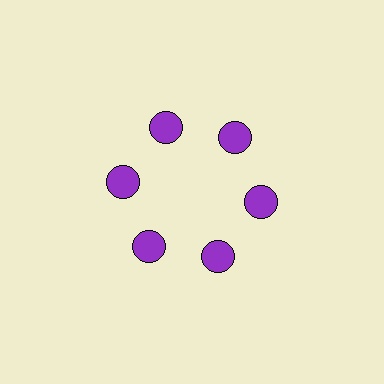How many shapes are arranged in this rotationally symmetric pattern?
There are 6 shapes, arranged in 6 groups of 1.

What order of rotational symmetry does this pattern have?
This pattern has 6-fold rotational symmetry.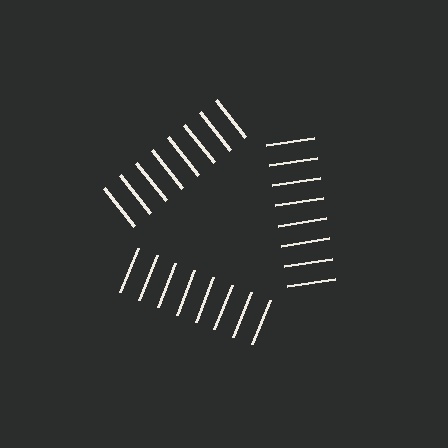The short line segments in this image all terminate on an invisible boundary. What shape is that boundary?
An illusory triangle — the line segments terminate on its edges but no continuous stroke is drawn.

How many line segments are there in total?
24 — 8 along each of the 3 edges.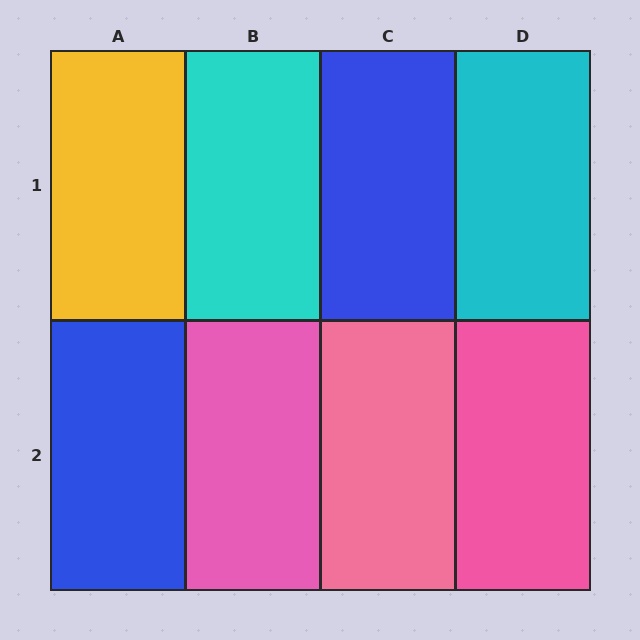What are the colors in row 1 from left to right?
Yellow, cyan, blue, cyan.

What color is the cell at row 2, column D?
Pink.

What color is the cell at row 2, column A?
Blue.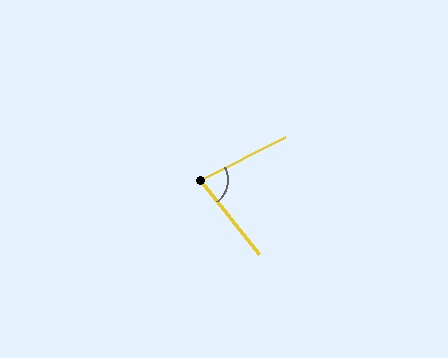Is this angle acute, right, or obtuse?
It is acute.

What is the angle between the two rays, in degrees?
Approximately 78 degrees.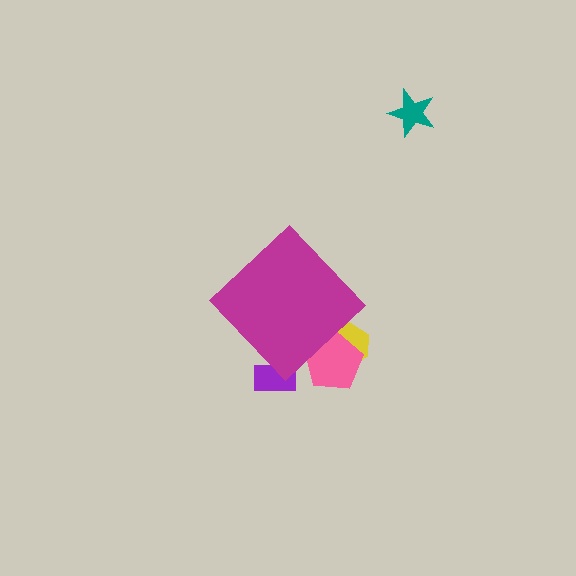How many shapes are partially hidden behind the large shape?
3 shapes are partially hidden.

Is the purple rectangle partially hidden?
Yes, the purple rectangle is partially hidden behind the magenta diamond.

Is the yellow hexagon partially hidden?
Yes, the yellow hexagon is partially hidden behind the magenta diamond.